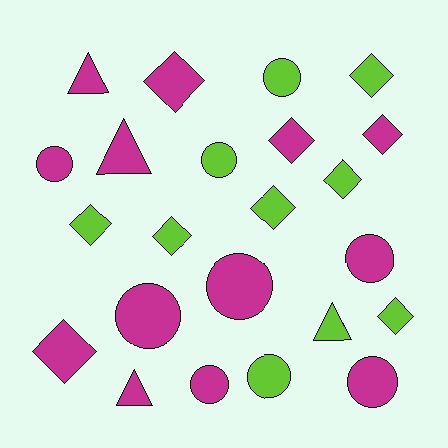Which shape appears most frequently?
Diamond, with 10 objects.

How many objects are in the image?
There are 23 objects.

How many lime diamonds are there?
There are 6 lime diamonds.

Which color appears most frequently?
Magenta, with 13 objects.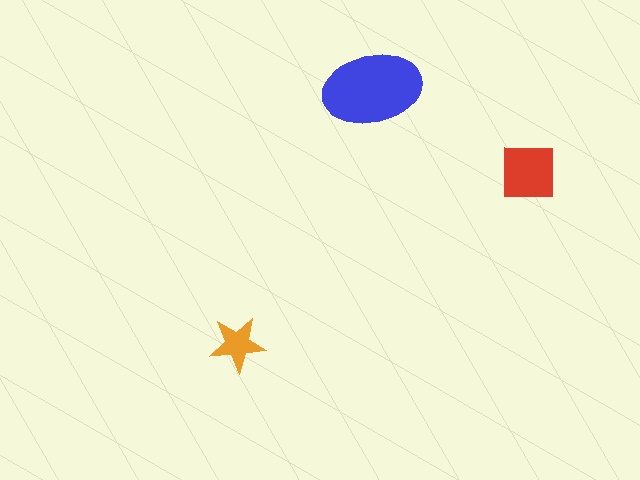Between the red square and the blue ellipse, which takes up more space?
The blue ellipse.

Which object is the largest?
The blue ellipse.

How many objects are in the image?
There are 3 objects in the image.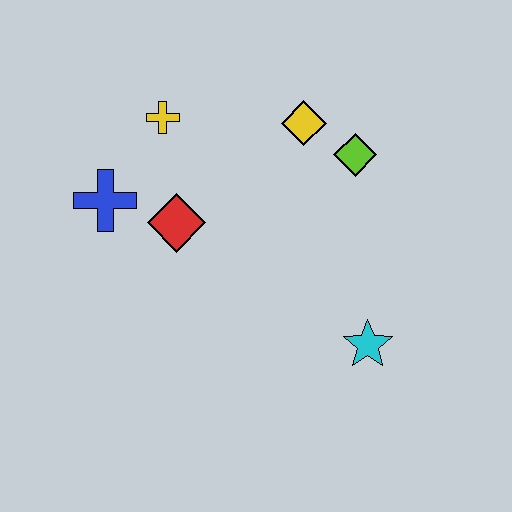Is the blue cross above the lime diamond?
No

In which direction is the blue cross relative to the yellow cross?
The blue cross is below the yellow cross.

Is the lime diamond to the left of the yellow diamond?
No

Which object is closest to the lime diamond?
The yellow diamond is closest to the lime diamond.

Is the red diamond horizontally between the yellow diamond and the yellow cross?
Yes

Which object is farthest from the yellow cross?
The cyan star is farthest from the yellow cross.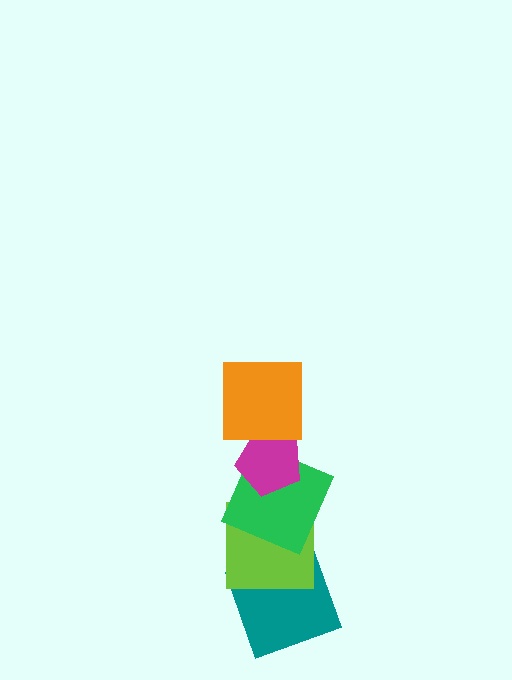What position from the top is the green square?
The green square is 3rd from the top.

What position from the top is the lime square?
The lime square is 4th from the top.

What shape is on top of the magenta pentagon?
The orange square is on top of the magenta pentagon.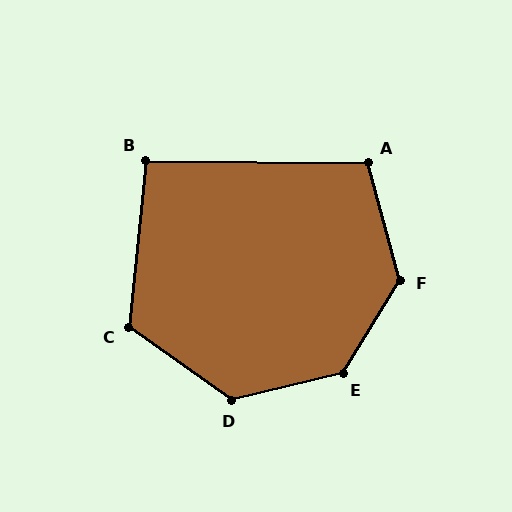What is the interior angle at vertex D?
Approximately 131 degrees (obtuse).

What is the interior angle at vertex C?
Approximately 119 degrees (obtuse).